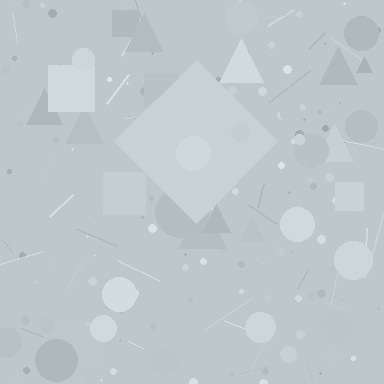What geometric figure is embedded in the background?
A diamond is embedded in the background.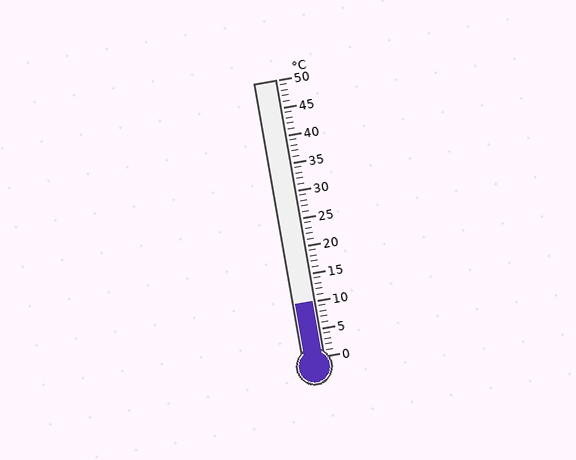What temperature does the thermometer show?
The thermometer shows approximately 10°C.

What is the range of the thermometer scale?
The thermometer scale ranges from 0°C to 50°C.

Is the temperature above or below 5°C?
The temperature is above 5°C.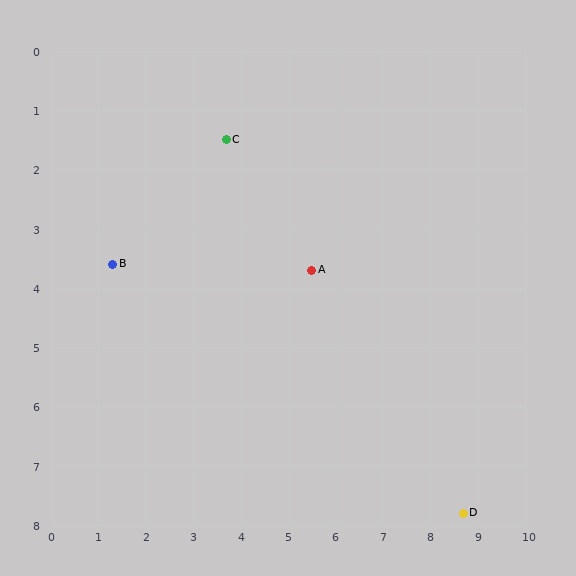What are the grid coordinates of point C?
Point C is at approximately (3.7, 1.5).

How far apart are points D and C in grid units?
Points D and C are about 8.0 grid units apart.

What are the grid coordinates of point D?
Point D is at approximately (8.7, 7.8).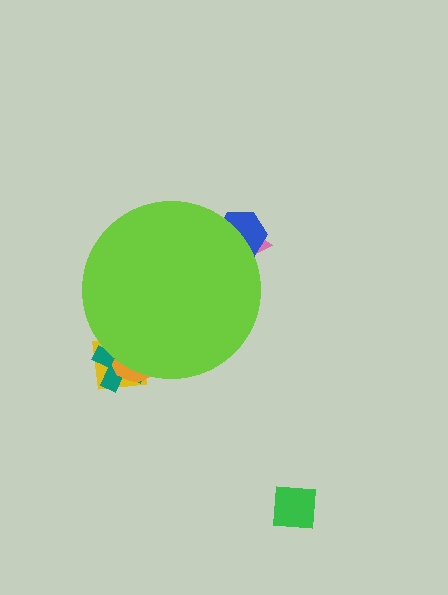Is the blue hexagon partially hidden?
Yes, the blue hexagon is partially hidden behind the lime circle.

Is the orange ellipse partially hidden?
Yes, the orange ellipse is partially hidden behind the lime circle.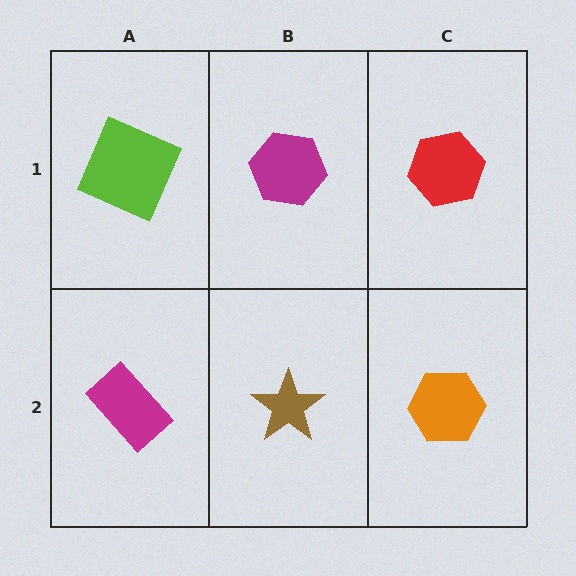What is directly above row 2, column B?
A magenta hexagon.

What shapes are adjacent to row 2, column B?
A magenta hexagon (row 1, column B), a magenta rectangle (row 2, column A), an orange hexagon (row 2, column C).